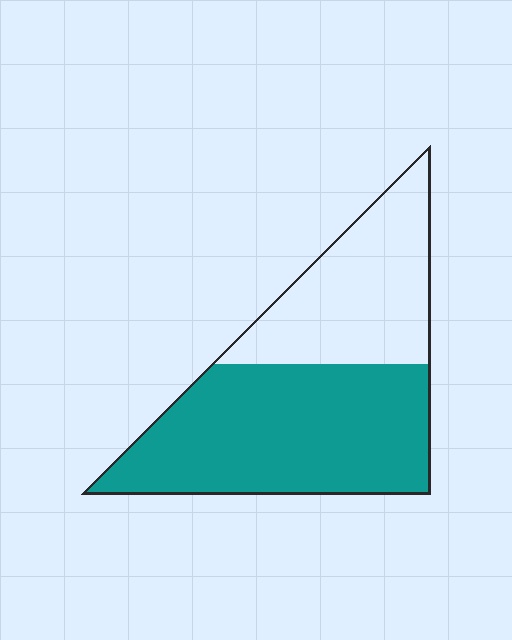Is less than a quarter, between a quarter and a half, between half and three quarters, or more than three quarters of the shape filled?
Between half and three quarters.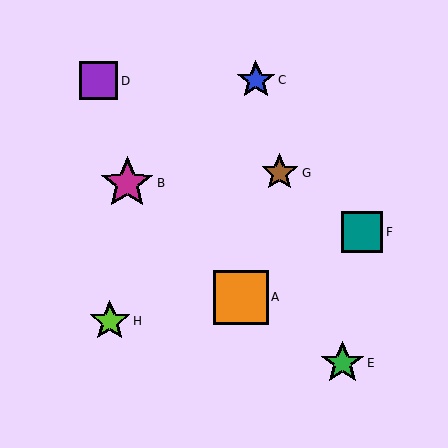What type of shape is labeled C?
Shape C is a blue star.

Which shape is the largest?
The orange square (labeled A) is the largest.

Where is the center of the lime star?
The center of the lime star is at (110, 321).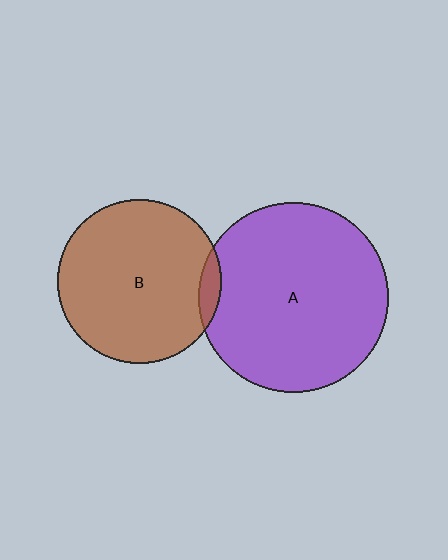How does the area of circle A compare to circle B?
Approximately 1.3 times.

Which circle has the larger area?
Circle A (purple).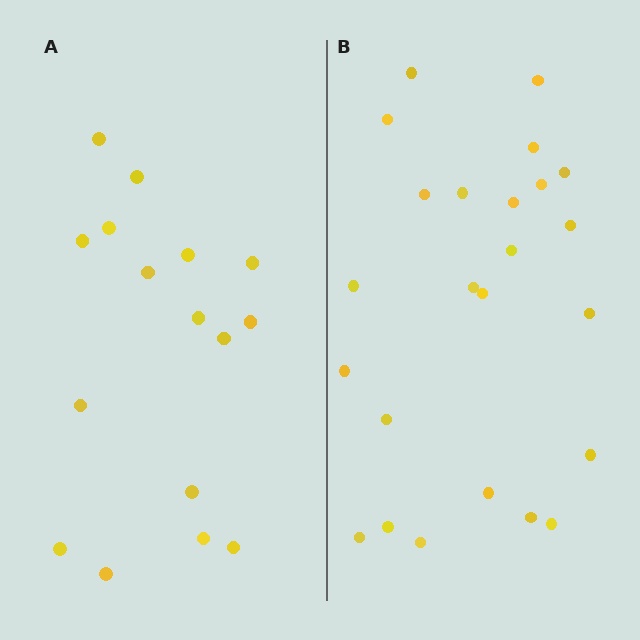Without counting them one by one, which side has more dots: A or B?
Region B (the right region) has more dots.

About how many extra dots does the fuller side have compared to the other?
Region B has roughly 8 or so more dots than region A.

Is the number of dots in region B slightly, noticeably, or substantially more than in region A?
Region B has substantially more. The ratio is roughly 1.5 to 1.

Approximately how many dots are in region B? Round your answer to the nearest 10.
About 20 dots. (The exact count is 24, which rounds to 20.)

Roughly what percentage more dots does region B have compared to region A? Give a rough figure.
About 50% more.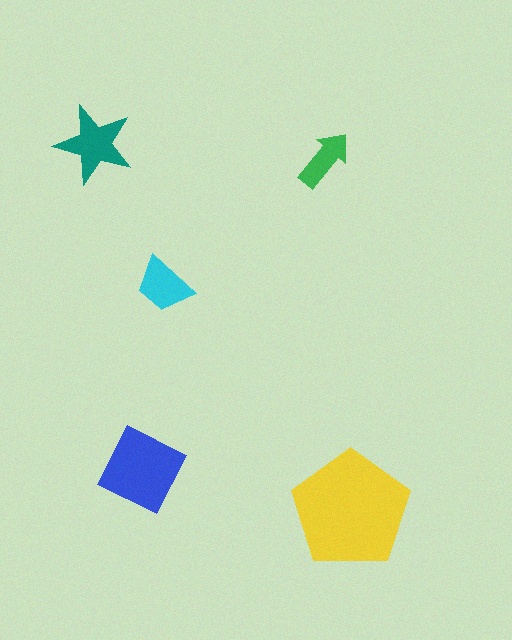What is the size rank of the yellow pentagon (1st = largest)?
1st.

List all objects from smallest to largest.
The green arrow, the cyan trapezoid, the teal star, the blue square, the yellow pentagon.